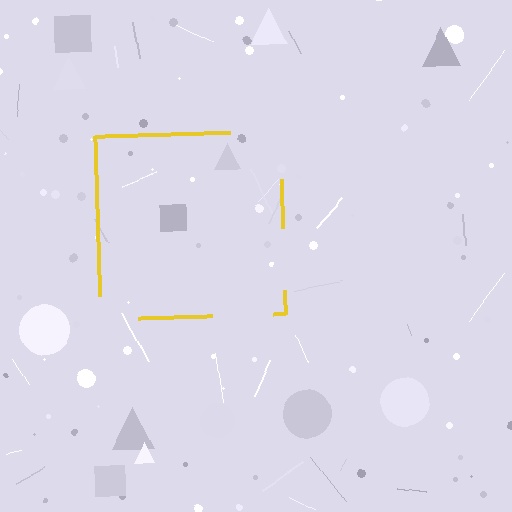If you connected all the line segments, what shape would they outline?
They would outline a square.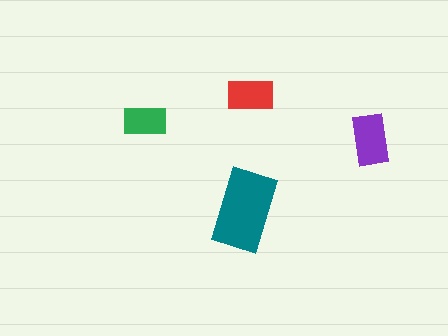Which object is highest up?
The red rectangle is topmost.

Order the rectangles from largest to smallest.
the teal one, the purple one, the red one, the green one.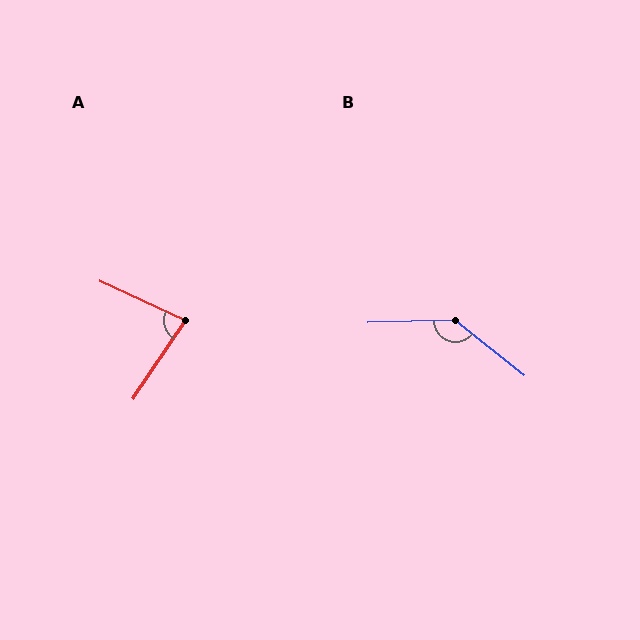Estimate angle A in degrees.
Approximately 81 degrees.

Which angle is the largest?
B, at approximately 140 degrees.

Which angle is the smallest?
A, at approximately 81 degrees.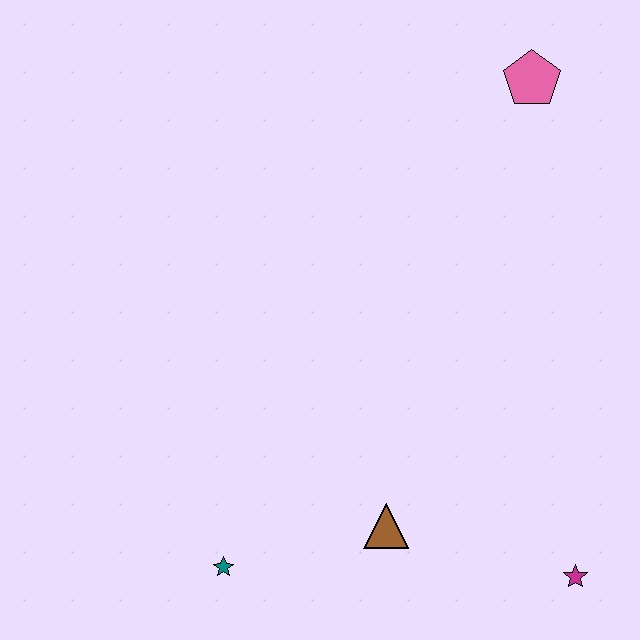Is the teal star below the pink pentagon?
Yes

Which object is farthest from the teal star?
The pink pentagon is farthest from the teal star.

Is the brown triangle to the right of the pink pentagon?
No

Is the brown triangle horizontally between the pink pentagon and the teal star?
Yes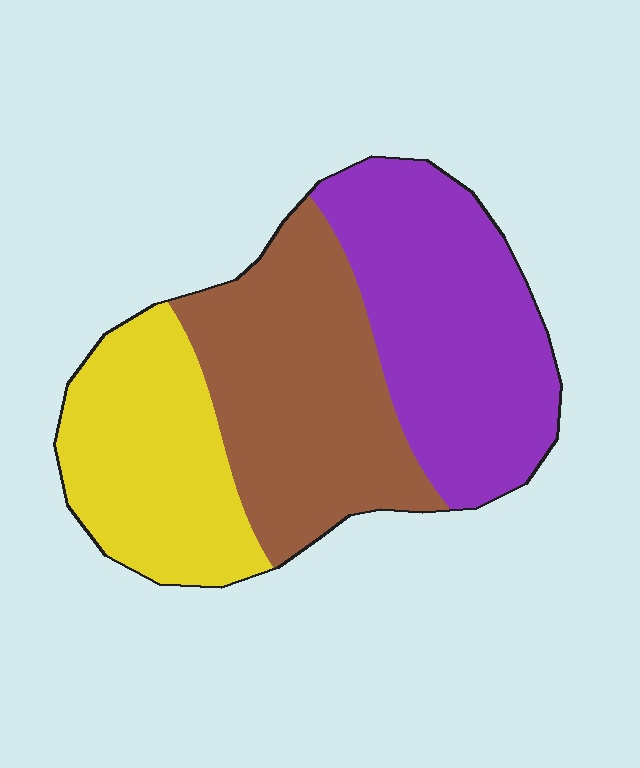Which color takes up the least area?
Yellow, at roughly 25%.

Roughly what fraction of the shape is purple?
Purple covers 37% of the shape.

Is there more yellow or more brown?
Brown.